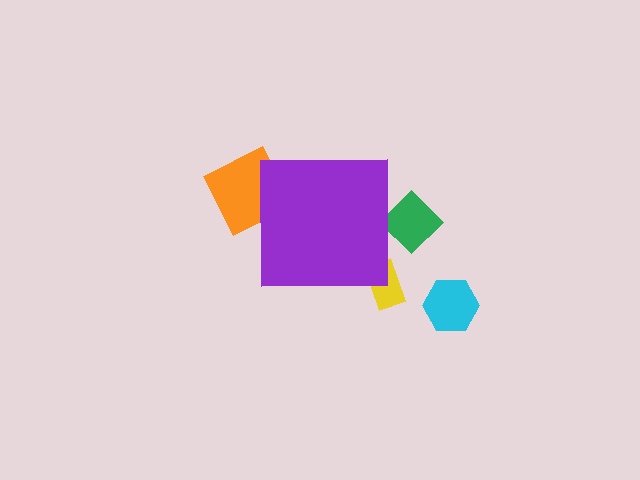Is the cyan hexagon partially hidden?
No, the cyan hexagon is fully visible.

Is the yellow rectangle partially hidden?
Yes, the yellow rectangle is partially hidden behind the purple square.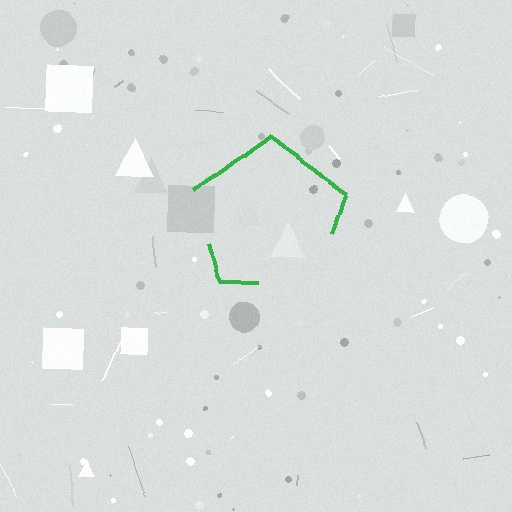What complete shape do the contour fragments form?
The contour fragments form a pentagon.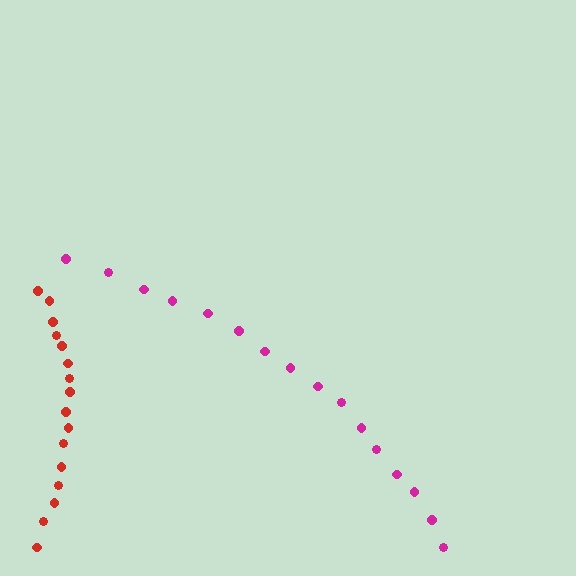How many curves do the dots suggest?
There are 2 distinct paths.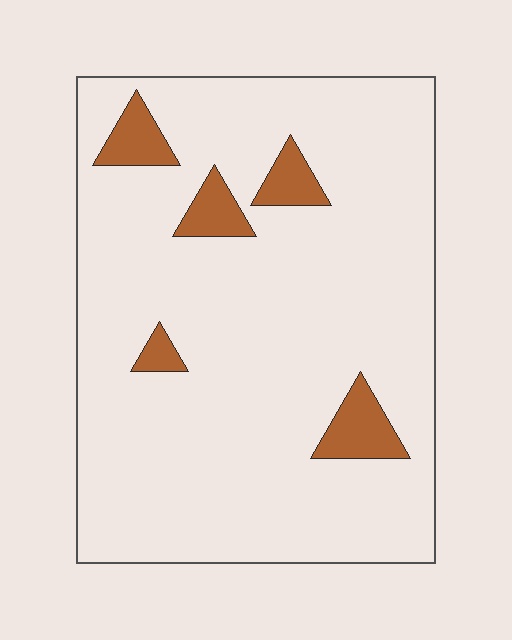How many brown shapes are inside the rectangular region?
5.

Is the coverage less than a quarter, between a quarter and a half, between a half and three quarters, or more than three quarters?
Less than a quarter.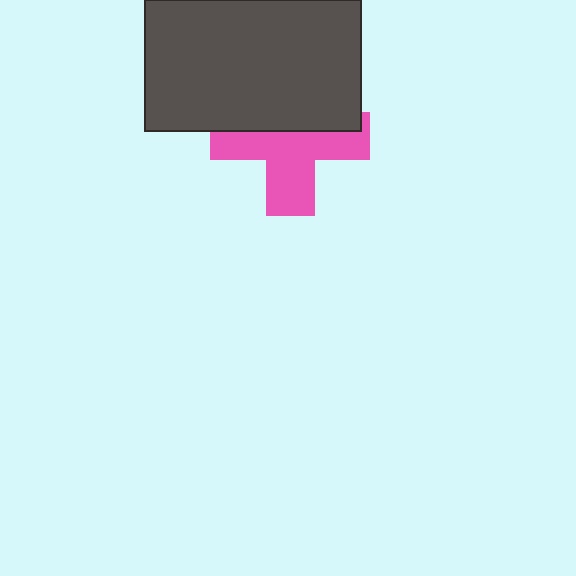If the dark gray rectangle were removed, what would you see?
You would see the complete pink cross.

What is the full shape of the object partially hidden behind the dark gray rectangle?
The partially hidden object is a pink cross.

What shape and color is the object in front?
The object in front is a dark gray rectangle.